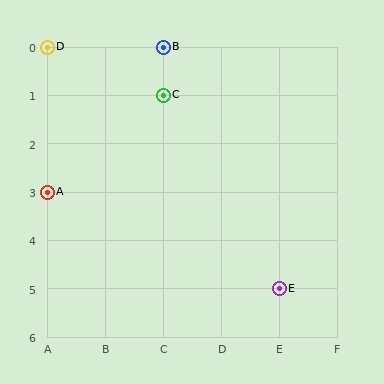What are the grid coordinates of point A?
Point A is at grid coordinates (A, 3).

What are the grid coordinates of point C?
Point C is at grid coordinates (C, 1).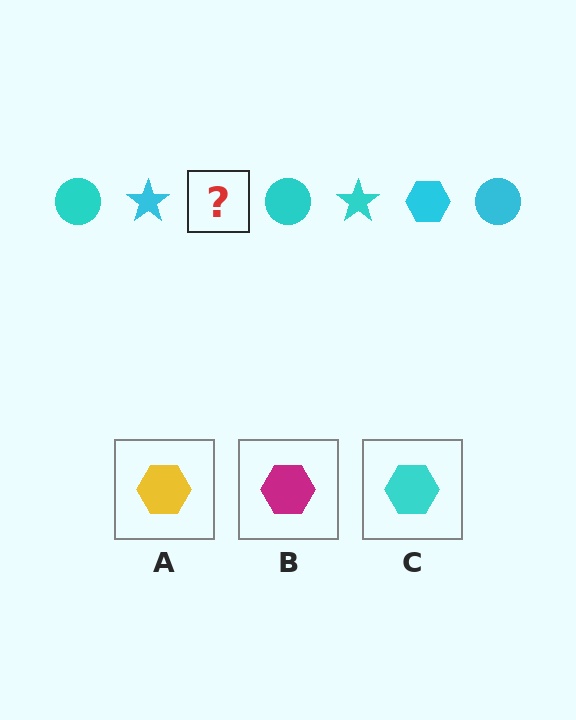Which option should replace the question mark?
Option C.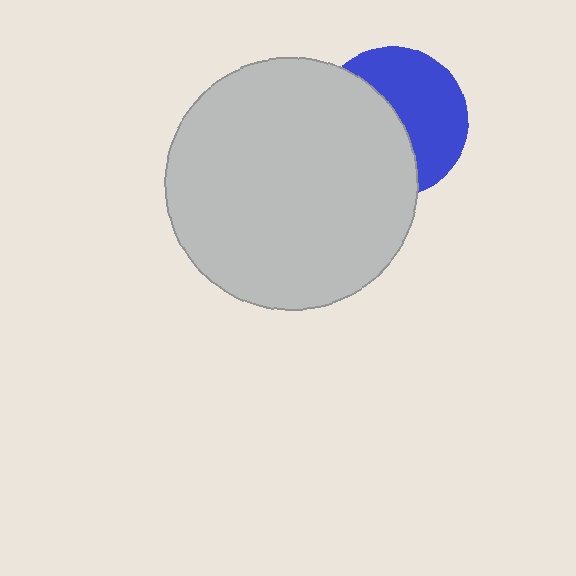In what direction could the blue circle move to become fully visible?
The blue circle could move right. That would shift it out from behind the light gray circle entirely.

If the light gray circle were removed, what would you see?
You would see the complete blue circle.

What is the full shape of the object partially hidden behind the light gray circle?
The partially hidden object is a blue circle.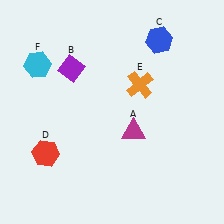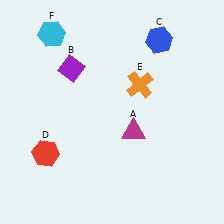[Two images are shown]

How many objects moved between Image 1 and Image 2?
1 object moved between the two images.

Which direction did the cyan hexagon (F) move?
The cyan hexagon (F) moved up.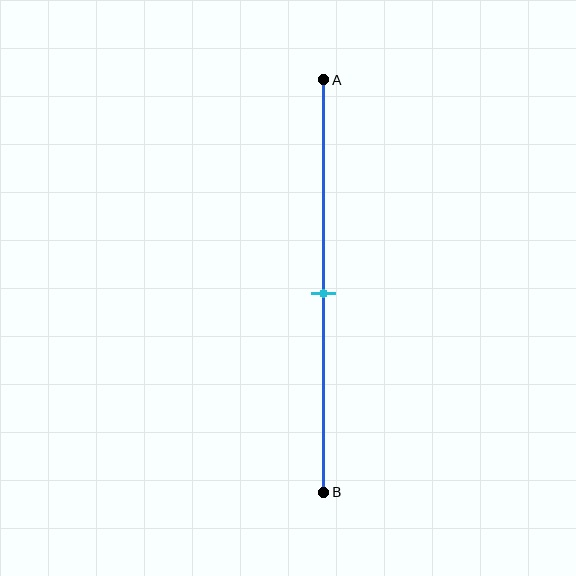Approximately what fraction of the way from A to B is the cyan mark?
The cyan mark is approximately 50% of the way from A to B.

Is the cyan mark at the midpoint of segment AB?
Yes, the mark is approximately at the midpoint.